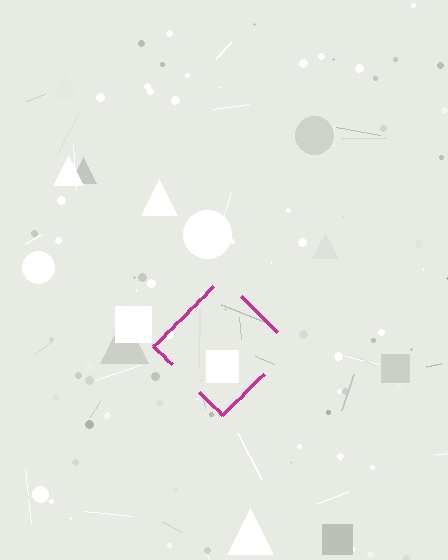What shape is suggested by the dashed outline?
The dashed outline suggests a diamond.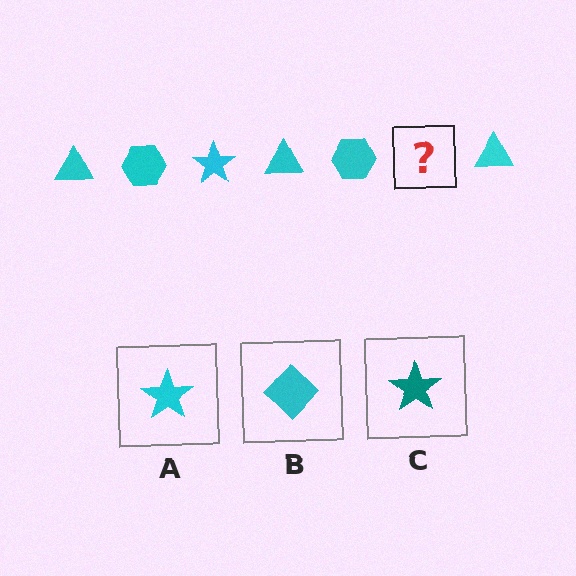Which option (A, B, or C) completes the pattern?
A.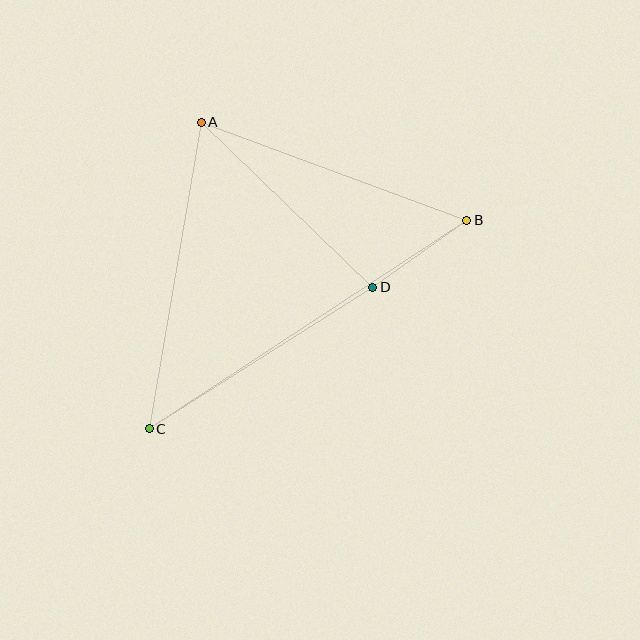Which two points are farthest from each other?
Points B and C are farthest from each other.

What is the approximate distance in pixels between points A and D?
The distance between A and D is approximately 238 pixels.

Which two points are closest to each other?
Points B and D are closest to each other.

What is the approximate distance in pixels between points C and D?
The distance between C and D is approximately 265 pixels.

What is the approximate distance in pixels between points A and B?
The distance between A and B is approximately 283 pixels.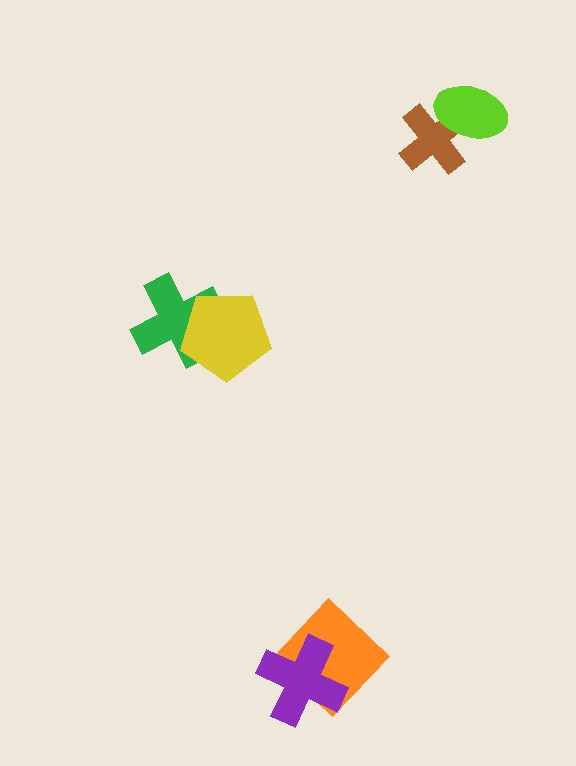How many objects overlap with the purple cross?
1 object overlaps with the purple cross.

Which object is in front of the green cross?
The yellow pentagon is in front of the green cross.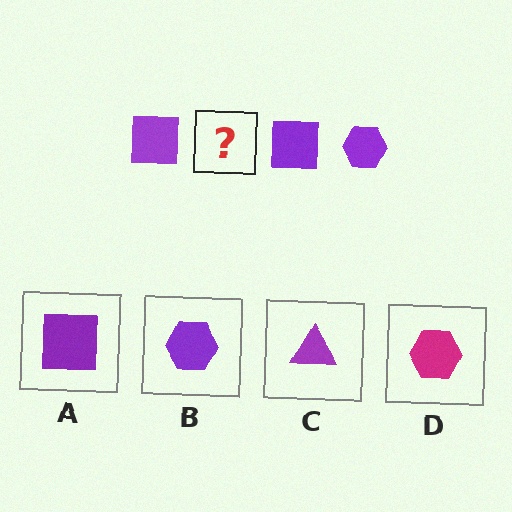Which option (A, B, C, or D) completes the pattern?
B.